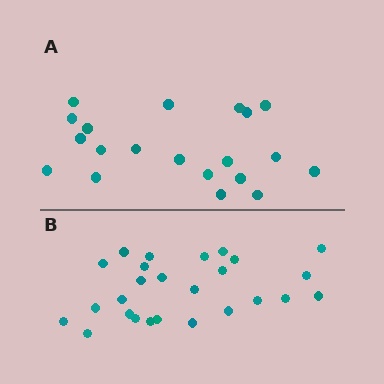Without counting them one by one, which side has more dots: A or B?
Region B (the bottom region) has more dots.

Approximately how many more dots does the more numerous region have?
Region B has about 6 more dots than region A.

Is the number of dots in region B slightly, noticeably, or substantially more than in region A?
Region B has noticeably more, but not dramatically so. The ratio is roughly 1.3 to 1.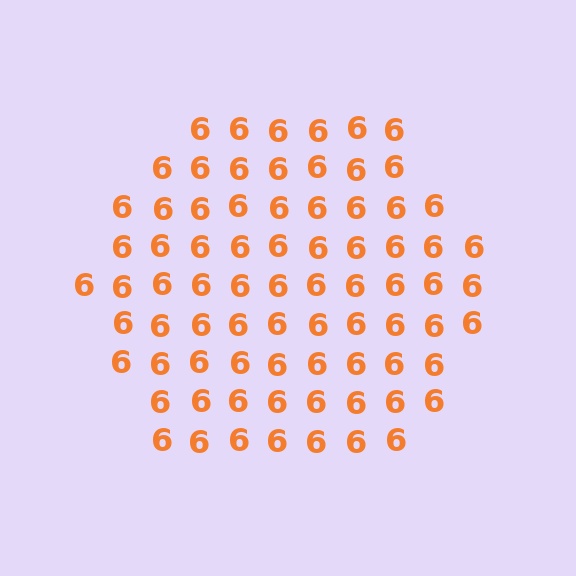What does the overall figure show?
The overall figure shows a hexagon.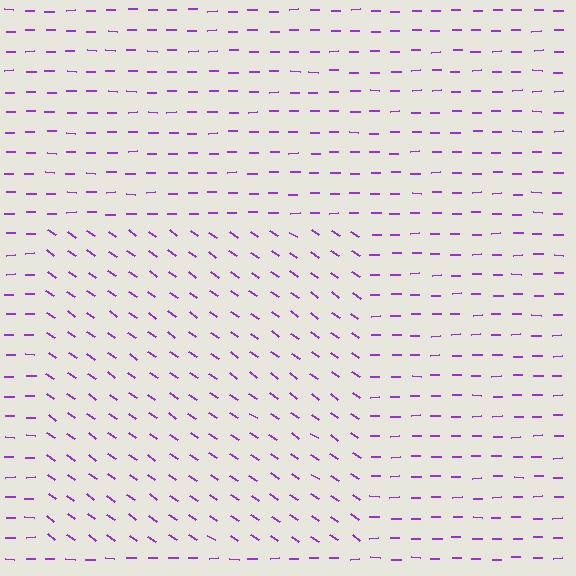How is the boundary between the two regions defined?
The boundary is defined purely by a change in line orientation (approximately 35 degrees difference). All lines are the same color and thickness.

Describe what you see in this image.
The image is filled with small purple line segments. A rectangle region in the image has lines oriented differently from the surrounding lines, creating a visible texture boundary.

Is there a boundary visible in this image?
Yes, there is a texture boundary formed by a change in line orientation.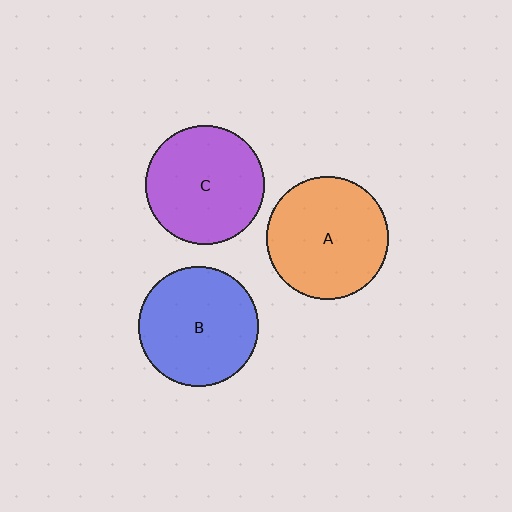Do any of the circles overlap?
No, none of the circles overlap.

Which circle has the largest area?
Circle A (orange).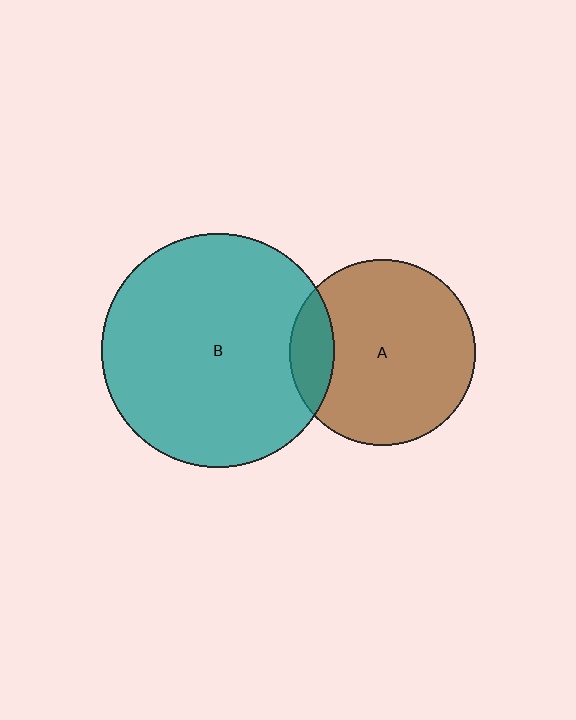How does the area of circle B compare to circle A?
Approximately 1.6 times.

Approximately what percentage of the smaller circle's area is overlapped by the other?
Approximately 15%.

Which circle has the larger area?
Circle B (teal).